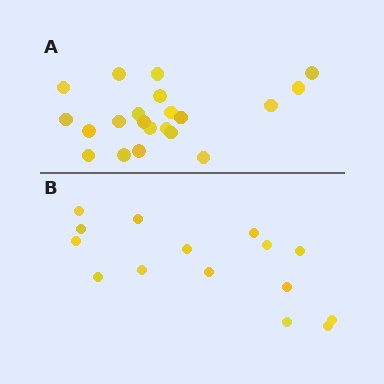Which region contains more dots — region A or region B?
Region A (the top region) has more dots.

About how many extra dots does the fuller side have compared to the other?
Region A has about 6 more dots than region B.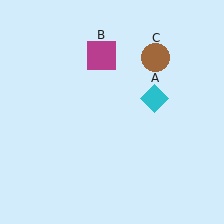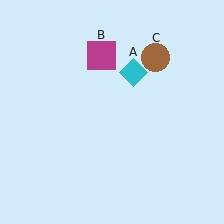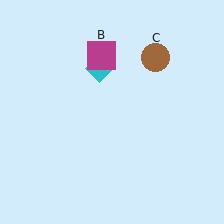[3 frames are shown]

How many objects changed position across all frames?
1 object changed position: cyan diamond (object A).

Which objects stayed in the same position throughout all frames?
Magenta square (object B) and brown circle (object C) remained stationary.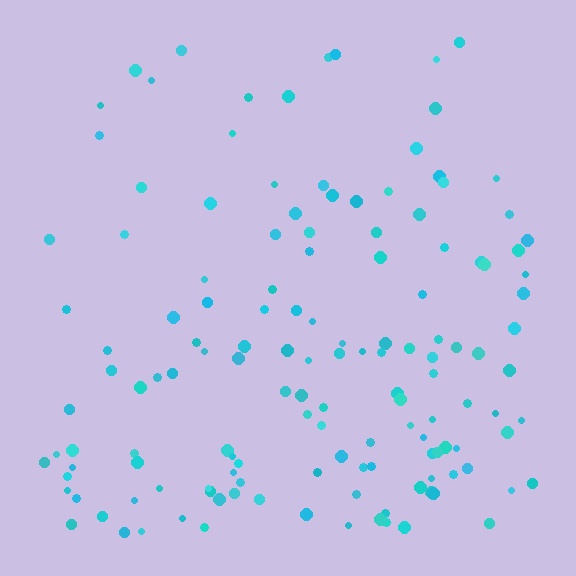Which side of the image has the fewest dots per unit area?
The top.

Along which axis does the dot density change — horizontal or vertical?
Vertical.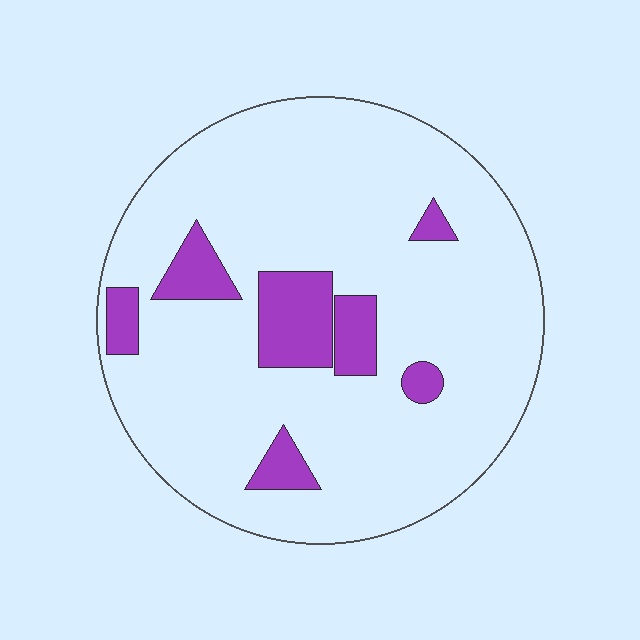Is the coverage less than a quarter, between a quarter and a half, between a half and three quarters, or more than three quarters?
Less than a quarter.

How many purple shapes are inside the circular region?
7.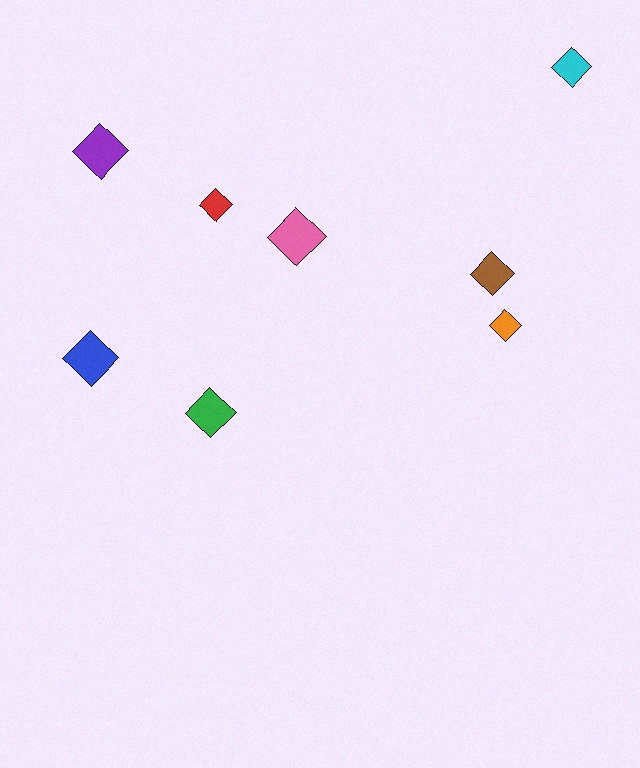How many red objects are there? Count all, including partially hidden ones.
There is 1 red object.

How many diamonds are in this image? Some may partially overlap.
There are 8 diamonds.